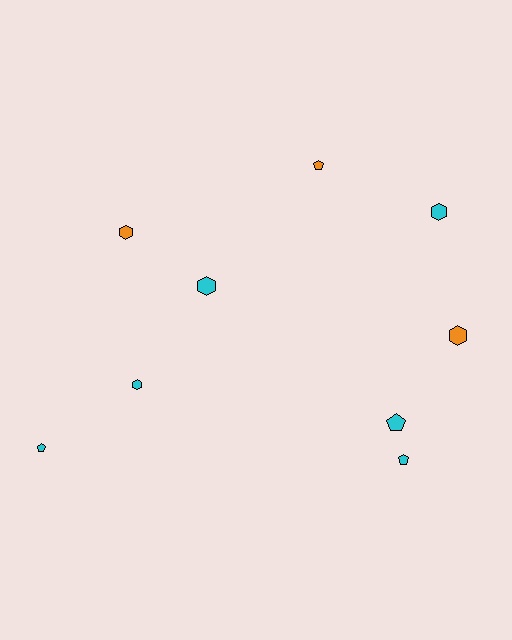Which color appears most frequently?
Cyan, with 6 objects.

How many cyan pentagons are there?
There are 3 cyan pentagons.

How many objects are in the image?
There are 9 objects.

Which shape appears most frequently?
Hexagon, with 5 objects.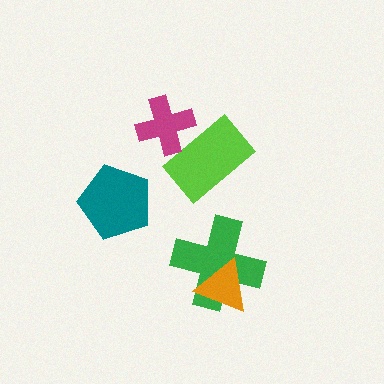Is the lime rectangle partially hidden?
Yes, it is partially covered by another shape.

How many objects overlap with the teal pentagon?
0 objects overlap with the teal pentagon.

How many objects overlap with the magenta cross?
1 object overlaps with the magenta cross.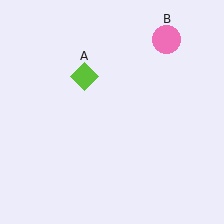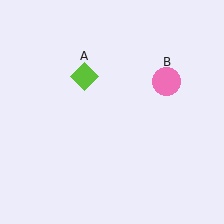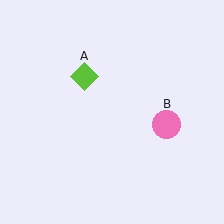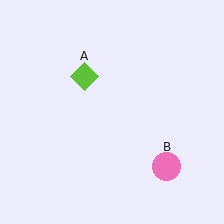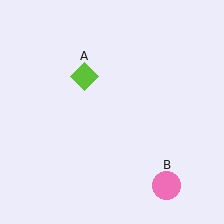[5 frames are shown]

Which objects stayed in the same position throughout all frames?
Lime diamond (object A) remained stationary.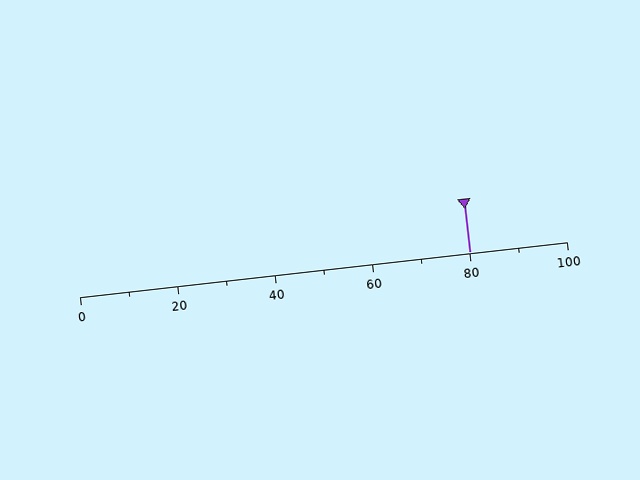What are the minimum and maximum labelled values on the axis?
The axis runs from 0 to 100.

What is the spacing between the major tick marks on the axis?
The major ticks are spaced 20 apart.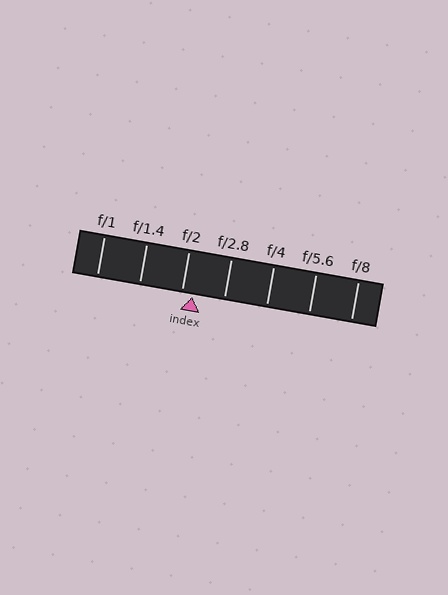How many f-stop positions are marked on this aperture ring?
There are 7 f-stop positions marked.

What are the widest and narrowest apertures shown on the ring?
The widest aperture shown is f/1 and the narrowest is f/8.